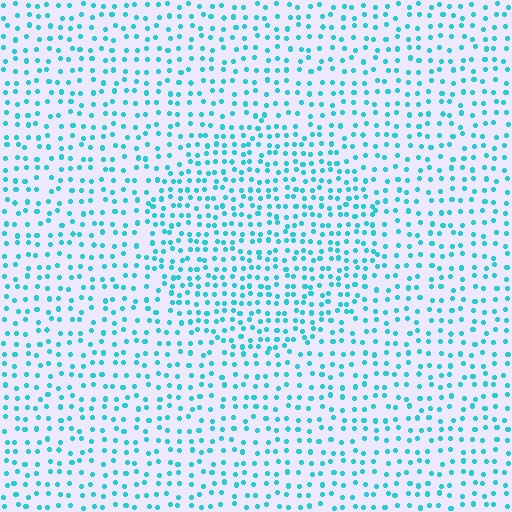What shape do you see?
I see a circle.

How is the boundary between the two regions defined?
The boundary is defined by a change in element density (approximately 1.5x ratio). All elements are the same color, size, and shape.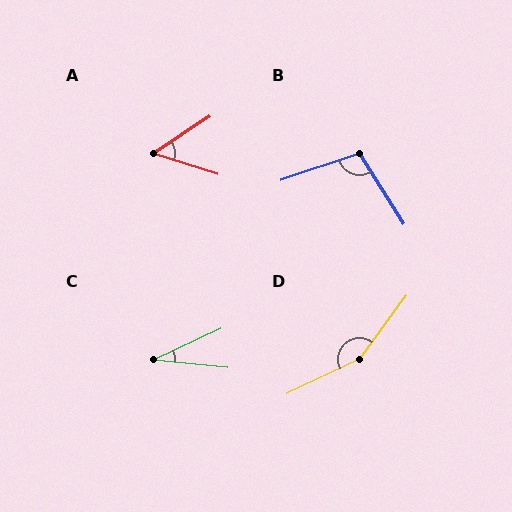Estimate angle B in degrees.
Approximately 103 degrees.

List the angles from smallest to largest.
C (30°), A (51°), B (103°), D (152°).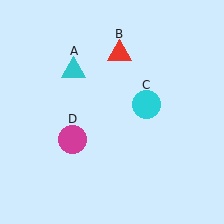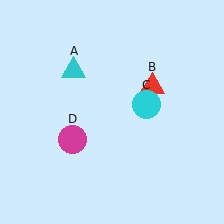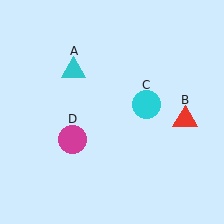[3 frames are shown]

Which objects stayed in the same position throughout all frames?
Cyan triangle (object A) and cyan circle (object C) and magenta circle (object D) remained stationary.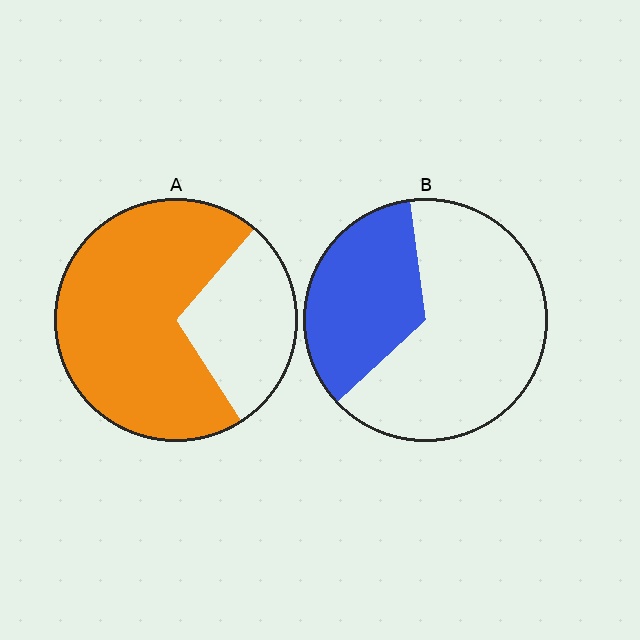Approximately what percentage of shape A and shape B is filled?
A is approximately 70% and B is approximately 35%.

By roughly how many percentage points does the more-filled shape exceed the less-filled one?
By roughly 35 percentage points (A over B).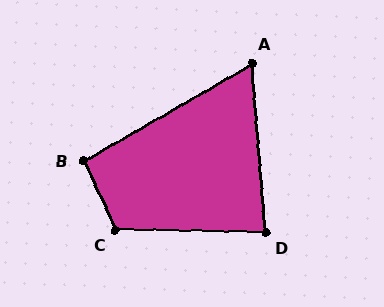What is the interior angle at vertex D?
Approximately 84 degrees (acute).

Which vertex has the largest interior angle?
C, at approximately 115 degrees.